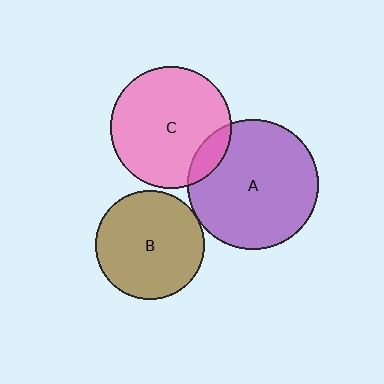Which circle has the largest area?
Circle A (purple).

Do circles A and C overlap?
Yes.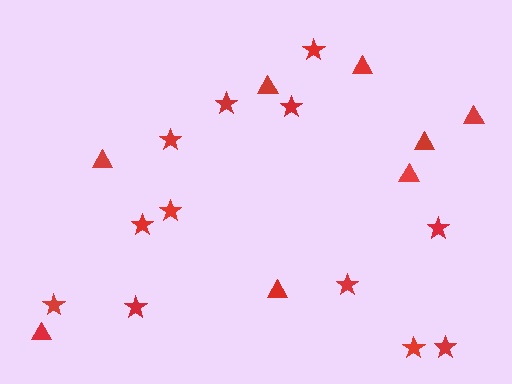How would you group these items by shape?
There are 2 groups: one group of stars (12) and one group of triangles (8).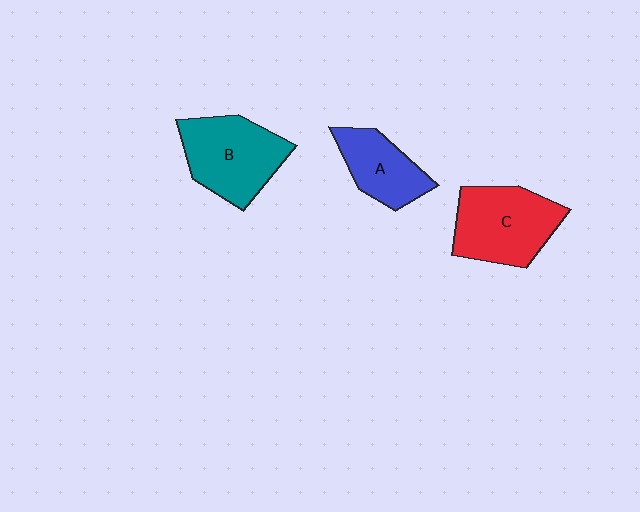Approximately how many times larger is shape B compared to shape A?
Approximately 1.4 times.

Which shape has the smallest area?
Shape A (blue).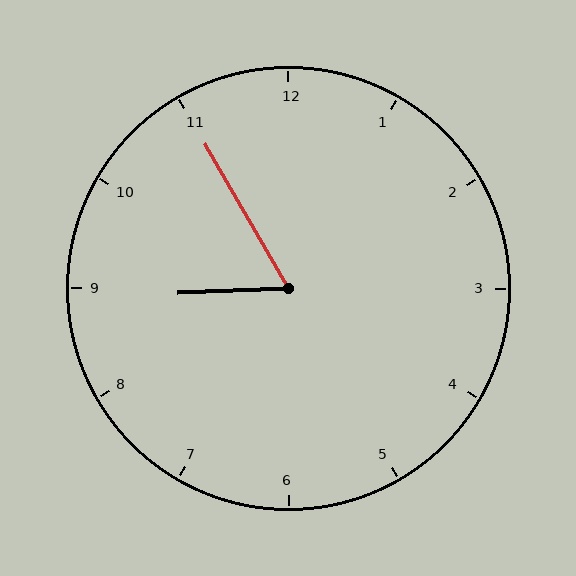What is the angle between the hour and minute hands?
Approximately 62 degrees.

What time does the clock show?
8:55.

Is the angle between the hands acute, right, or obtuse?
It is acute.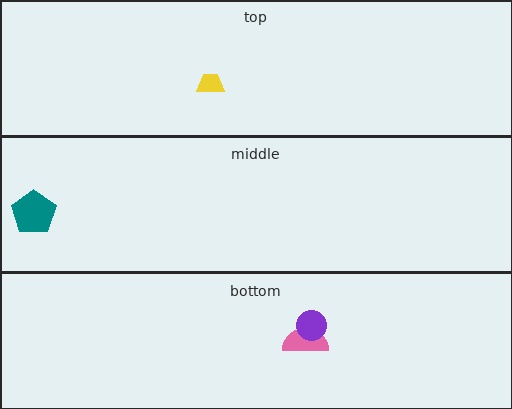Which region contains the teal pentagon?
The middle region.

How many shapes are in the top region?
1.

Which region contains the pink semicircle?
The bottom region.